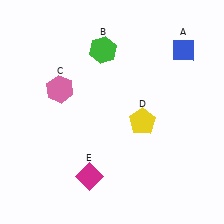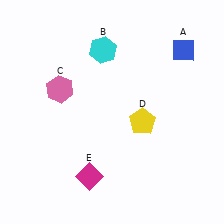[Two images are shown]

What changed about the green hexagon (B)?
In Image 1, B is green. In Image 2, it changed to cyan.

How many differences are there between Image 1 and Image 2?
There is 1 difference between the two images.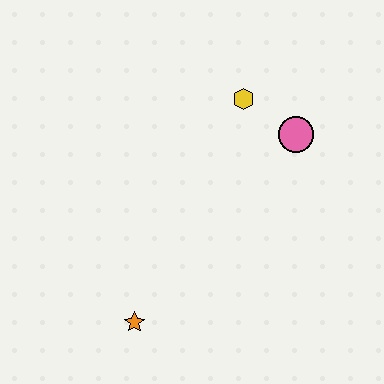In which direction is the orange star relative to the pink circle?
The orange star is below the pink circle.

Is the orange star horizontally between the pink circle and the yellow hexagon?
No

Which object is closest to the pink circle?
The yellow hexagon is closest to the pink circle.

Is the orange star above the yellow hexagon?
No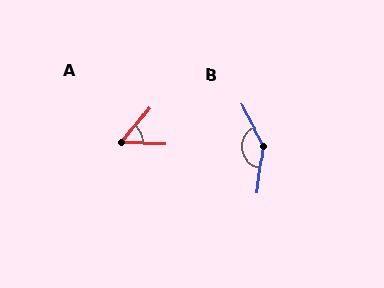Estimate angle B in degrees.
Approximately 145 degrees.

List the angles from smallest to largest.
A (54°), B (145°).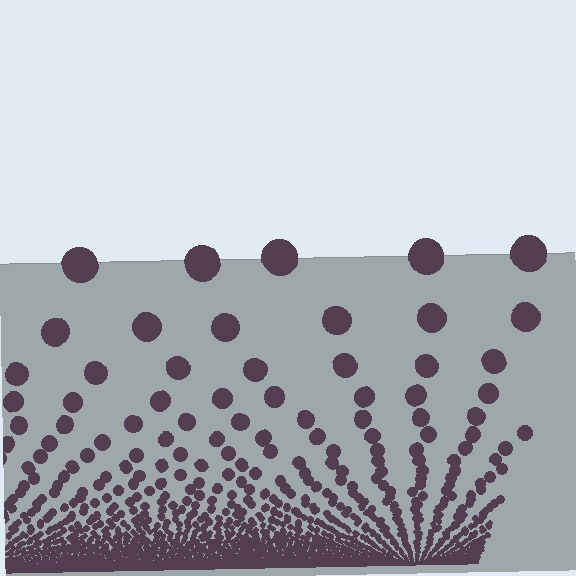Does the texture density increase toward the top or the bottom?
Density increases toward the bottom.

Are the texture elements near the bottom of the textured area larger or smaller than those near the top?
Smaller. The gradient is inverted — elements near the bottom are smaller and denser.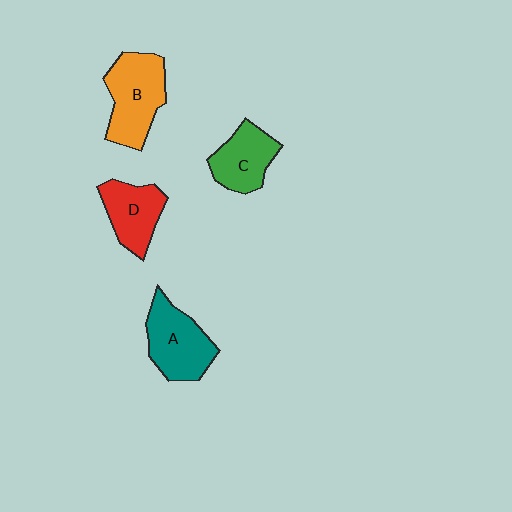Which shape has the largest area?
Shape B (orange).